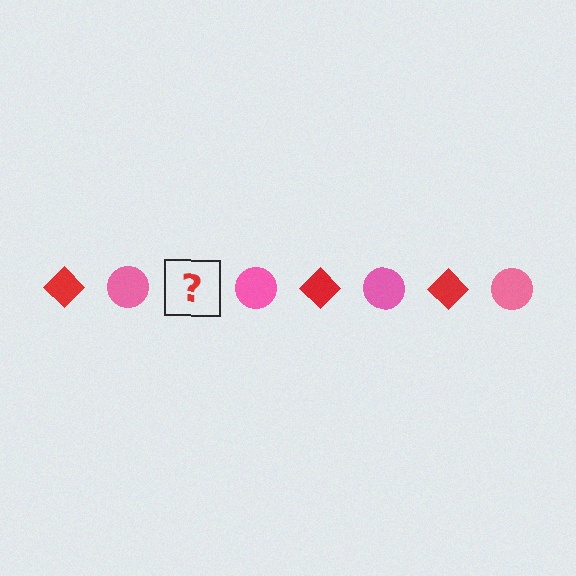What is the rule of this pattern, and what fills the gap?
The rule is that the pattern alternates between red diamond and pink circle. The gap should be filled with a red diamond.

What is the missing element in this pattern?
The missing element is a red diamond.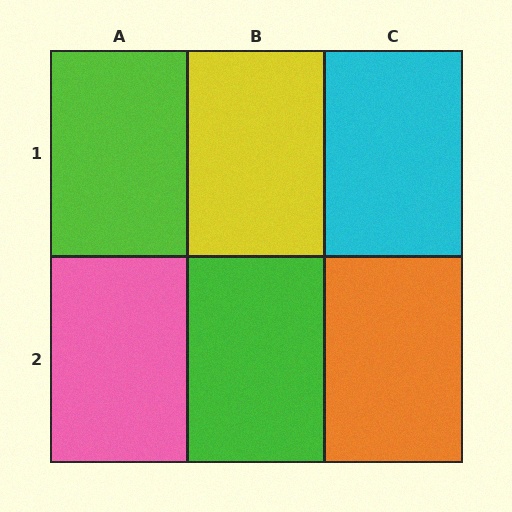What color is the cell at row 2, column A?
Pink.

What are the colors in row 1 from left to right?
Lime, yellow, cyan.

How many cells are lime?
1 cell is lime.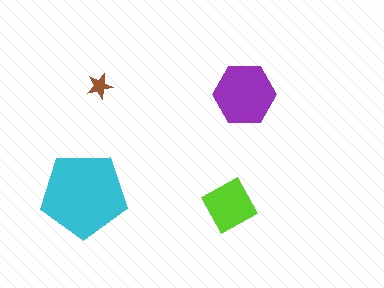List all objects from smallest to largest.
The brown star, the lime square, the purple hexagon, the cyan pentagon.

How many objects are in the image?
There are 4 objects in the image.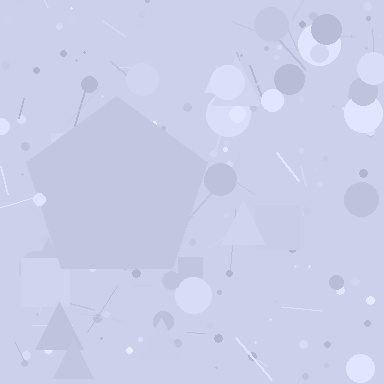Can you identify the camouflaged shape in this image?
The camouflaged shape is a pentagon.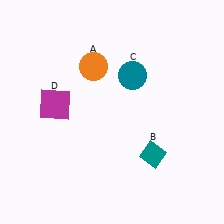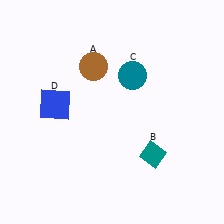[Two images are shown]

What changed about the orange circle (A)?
In Image 1, A is orange. In Image 2, it changed to brown.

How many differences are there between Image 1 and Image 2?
There are 2 differences between the two images.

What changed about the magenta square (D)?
In Image 1, D is magenta. In Image 2, it changed to blue.